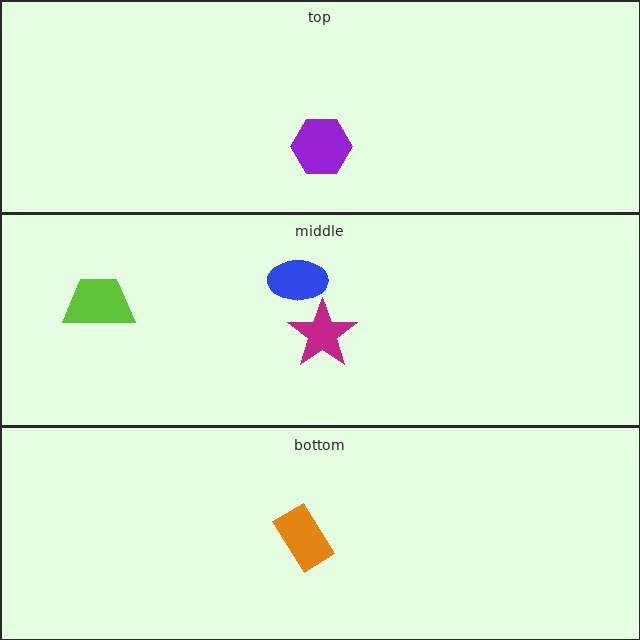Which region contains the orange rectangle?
The bottom region.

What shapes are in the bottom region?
The orange rectangle.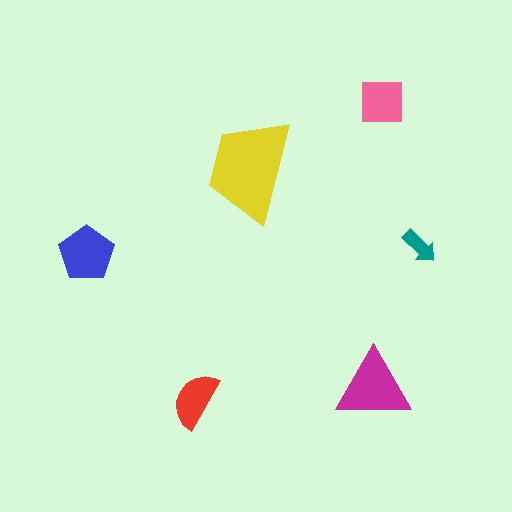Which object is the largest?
The yellow trapezoid.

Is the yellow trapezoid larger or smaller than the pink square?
Larger.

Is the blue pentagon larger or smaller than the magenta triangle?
Smaller.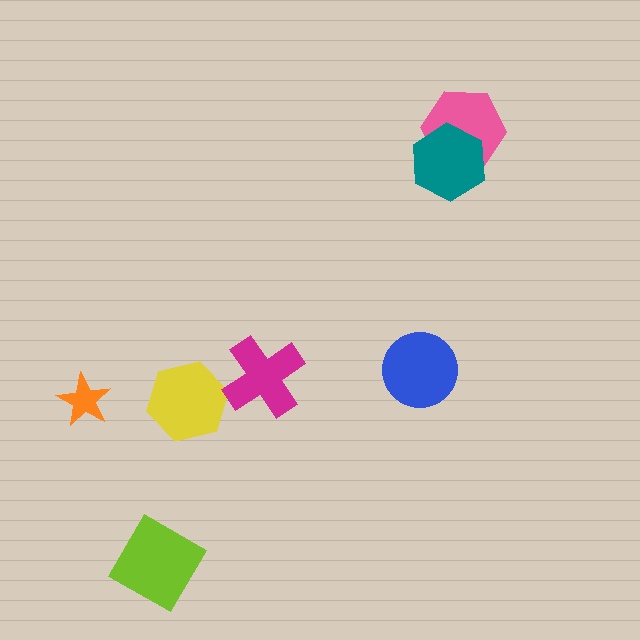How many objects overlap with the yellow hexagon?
0 objects overlap with the yellow hexagon.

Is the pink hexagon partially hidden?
Yes, it is partially covered by another shape.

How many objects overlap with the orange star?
0 objects overlap with the orange star.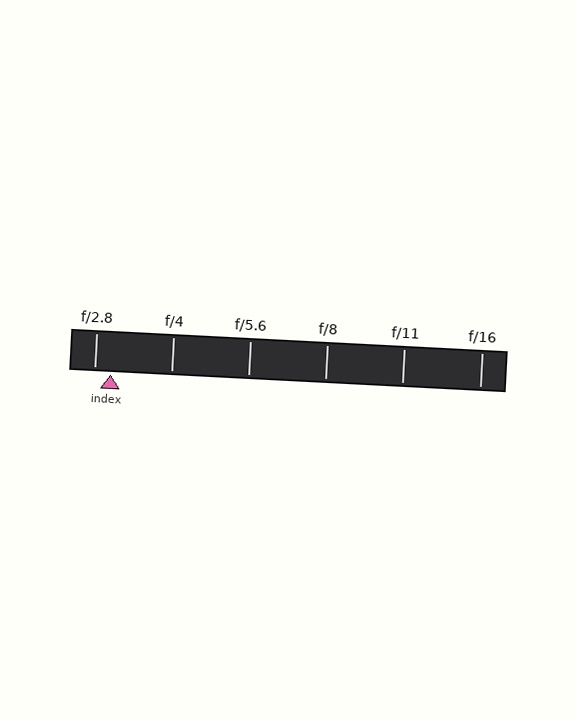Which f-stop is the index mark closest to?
The index mark is closest to f/2.8.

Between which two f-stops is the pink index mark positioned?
The index mark is between f/2.8 and f/4.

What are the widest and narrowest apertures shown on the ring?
The widest aperture shown is f/2.8 and the narrowest is f/16.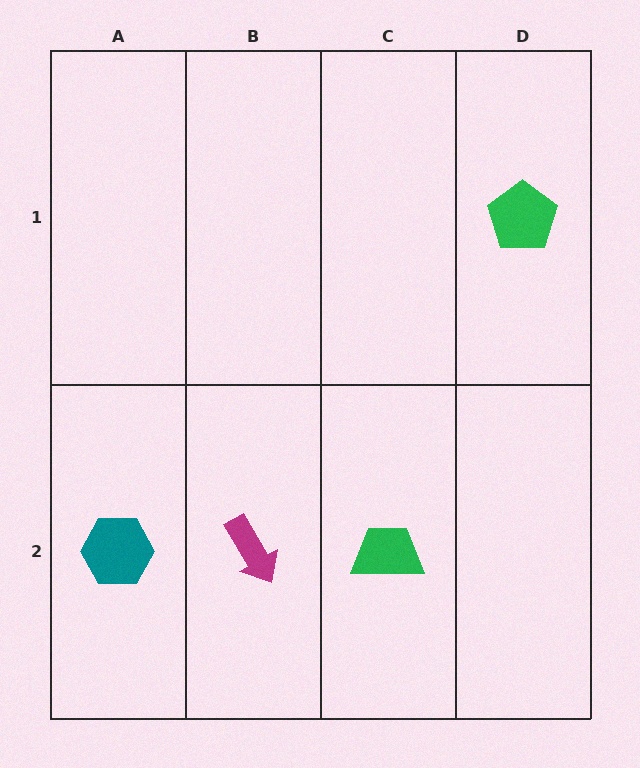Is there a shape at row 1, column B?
No, that cell is empty.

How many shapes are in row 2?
3 shapes.